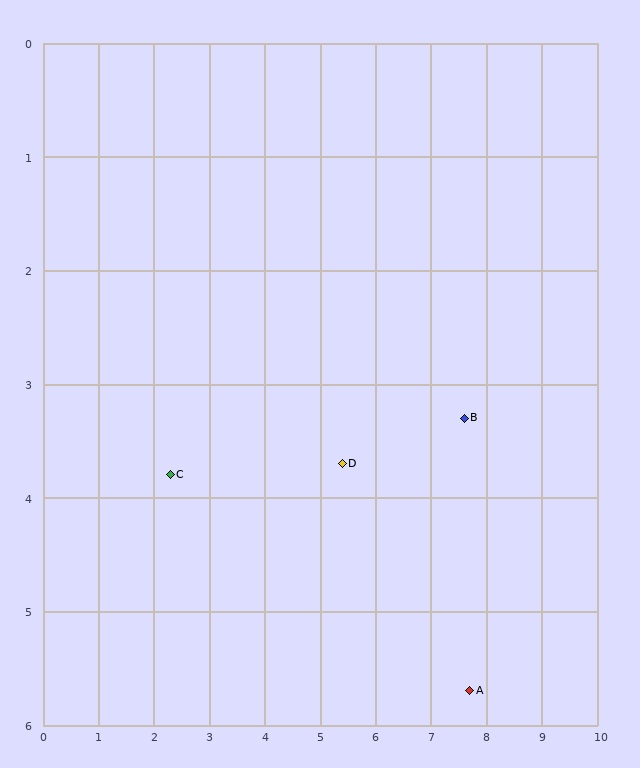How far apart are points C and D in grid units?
Points C and D are about 3.1 grid units apart.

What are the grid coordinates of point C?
Point C is at approximately (2.3, 3.8).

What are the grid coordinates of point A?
Point A is at approximately (7.7, 5.7).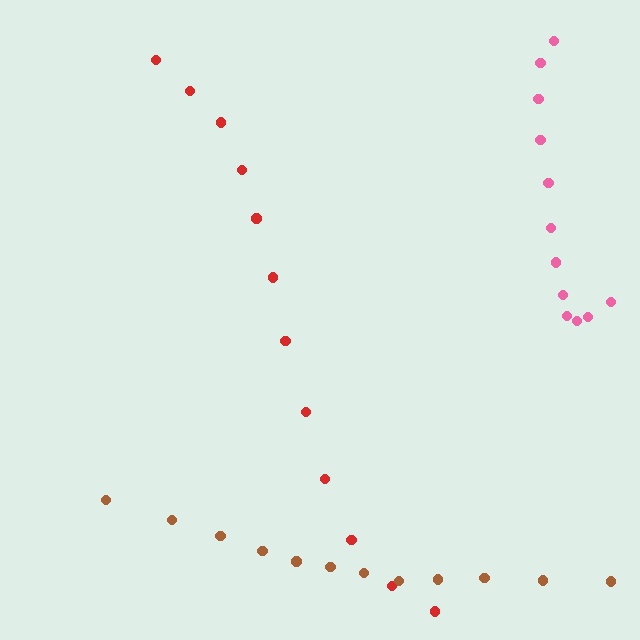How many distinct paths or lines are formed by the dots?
There are 3 distinct paths.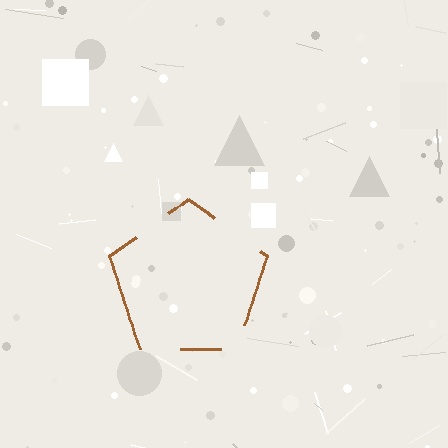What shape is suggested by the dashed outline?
The dashed outline suggests a pentagon.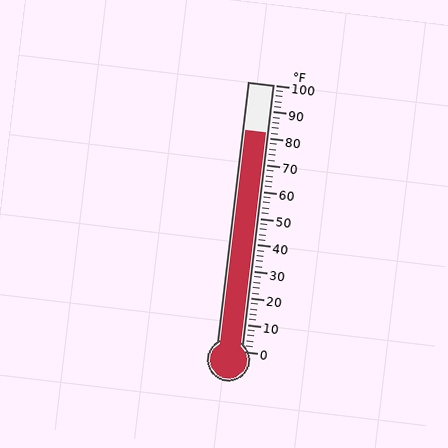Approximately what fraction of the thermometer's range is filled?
The thermometer is filled to approximately 80% of its range.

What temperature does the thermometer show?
The thermometer shows approximately 82°F.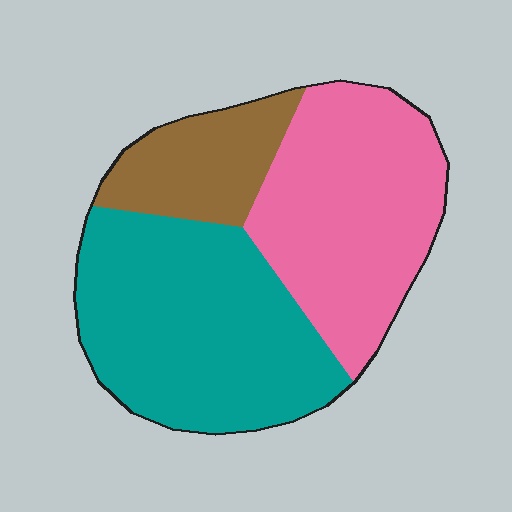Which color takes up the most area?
Teal, at roughly 45%.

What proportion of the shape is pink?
Pink takes up about three eighths (3/8) of the shape.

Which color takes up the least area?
Brown, at roughly 15%.